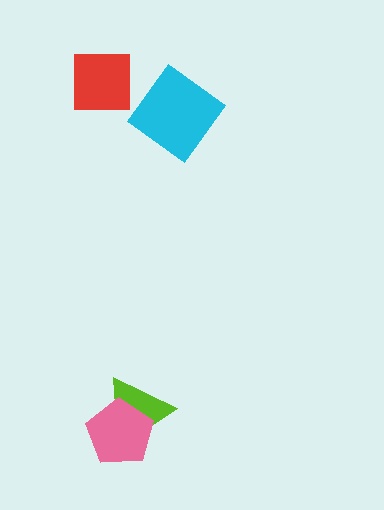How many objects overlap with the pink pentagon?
1 object overlaps with the pink pentagon.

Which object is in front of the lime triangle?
The pink pentagon is in front of the lime triangle.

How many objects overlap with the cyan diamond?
0 objects overlap with the cyan diamond.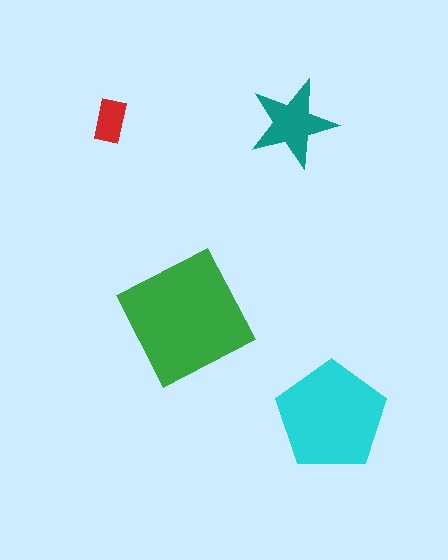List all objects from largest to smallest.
The green square, the cyan pentagon, the teal star, the red rectangle.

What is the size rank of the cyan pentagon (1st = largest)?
2nd.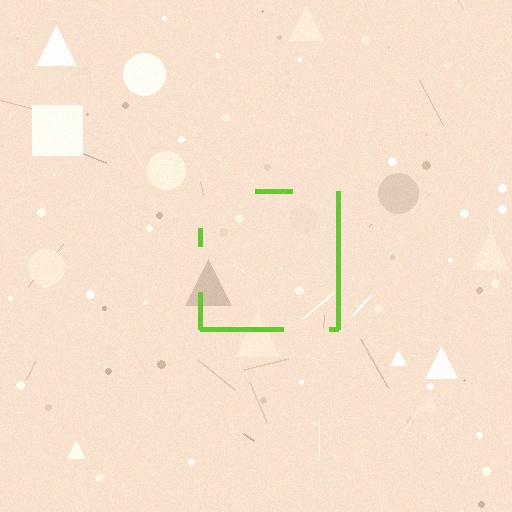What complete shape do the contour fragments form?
The contour fragments form a square.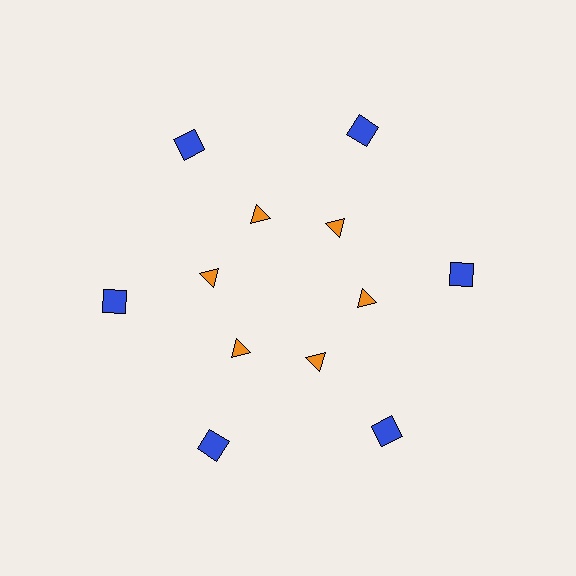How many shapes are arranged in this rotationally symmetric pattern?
There are 12 shapes, arranged in 6 groups of 2.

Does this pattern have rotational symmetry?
Yes, this pattern has 6-fold rotational symmetry. It looks the same after rotating 60 degrees around the center.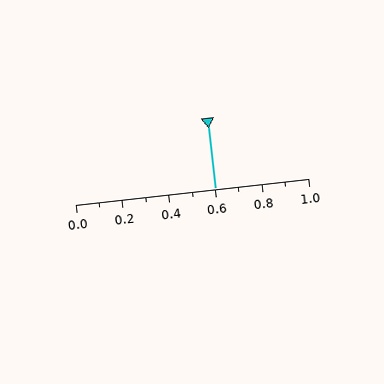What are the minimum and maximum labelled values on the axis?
The axis runs from 0.0 to 1.0.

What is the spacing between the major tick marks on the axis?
The major ticks are spaced 0.2 apart.